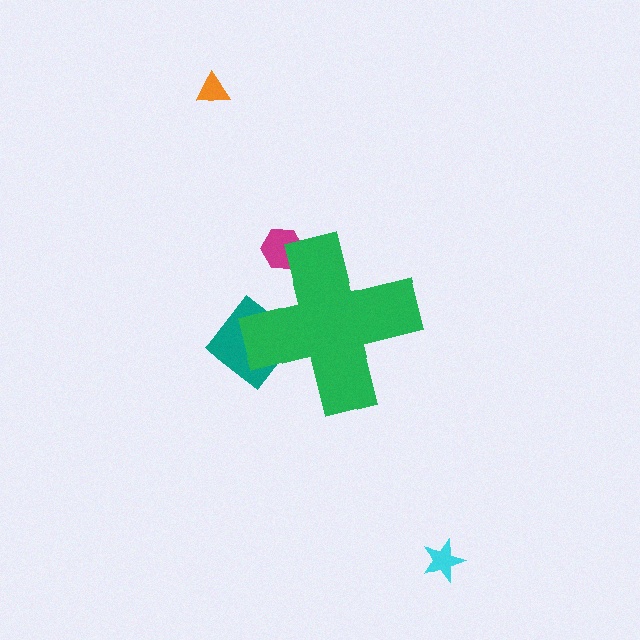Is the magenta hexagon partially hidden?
Yes, the magenta hexagon is partially hidden behind the green cross.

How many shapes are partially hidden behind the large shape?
2 shapes are partially hidden.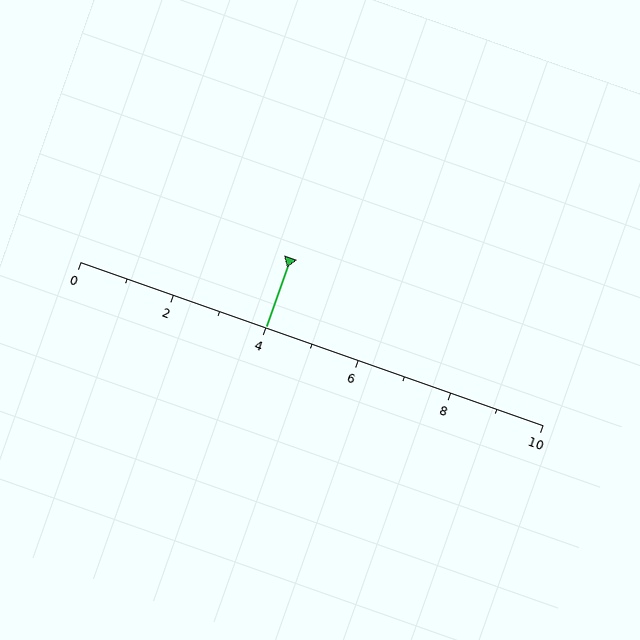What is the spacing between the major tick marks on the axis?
The major ticks are spaced 2 apart.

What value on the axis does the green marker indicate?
The marker indicates approximately 4.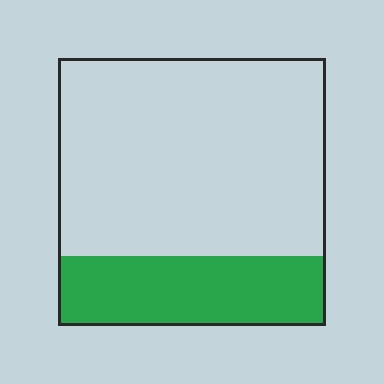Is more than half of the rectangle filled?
No.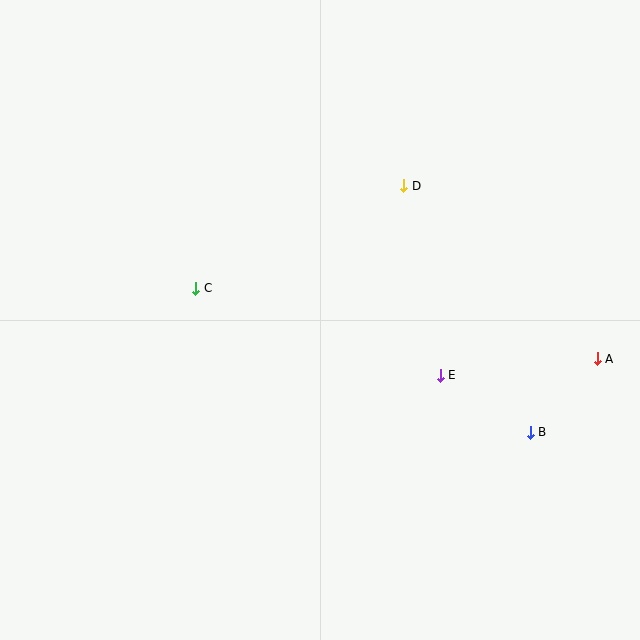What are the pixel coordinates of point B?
Point B is at (530, 432).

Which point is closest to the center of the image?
Point C at (196, 288) is closest to the center.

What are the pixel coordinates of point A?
Point A is at (597, 359).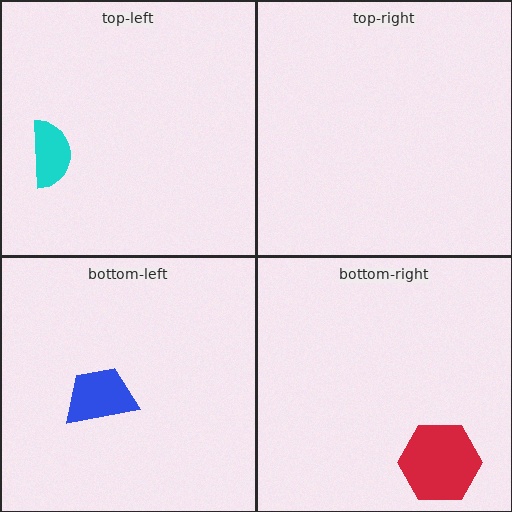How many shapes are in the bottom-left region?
1.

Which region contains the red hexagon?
The bottom-right region.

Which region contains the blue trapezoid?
The bottom-left region.